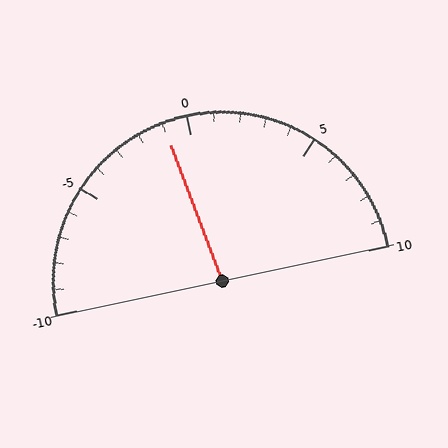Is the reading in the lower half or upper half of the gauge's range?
The reading is in the lower half of the range (-10 to 10).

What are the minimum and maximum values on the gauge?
The gauge ranges from -10 to 10.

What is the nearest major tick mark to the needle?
The nearest major tick mark is 0.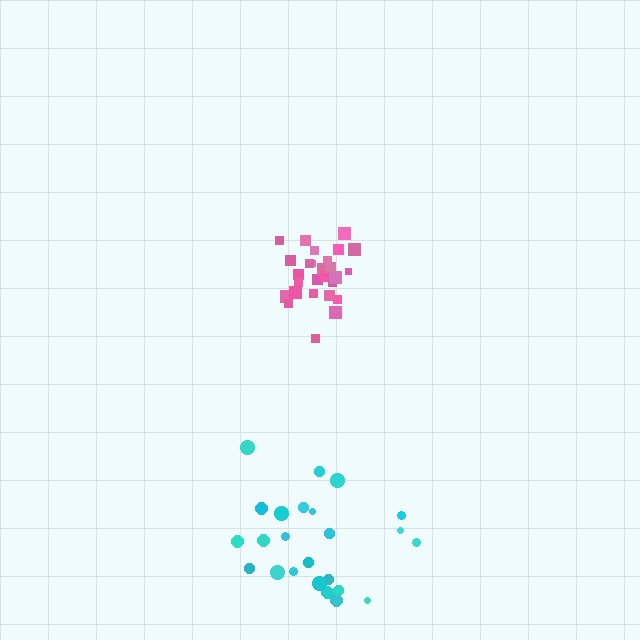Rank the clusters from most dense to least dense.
pink, cyan.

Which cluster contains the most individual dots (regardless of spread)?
Pink (28).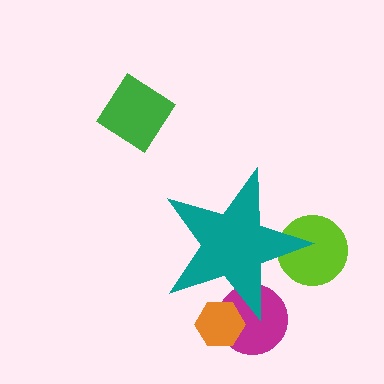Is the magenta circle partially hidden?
Yes, the magenta circle is partially hidden behind the teal star.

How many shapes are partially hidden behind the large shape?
3 shapes are partially hidden.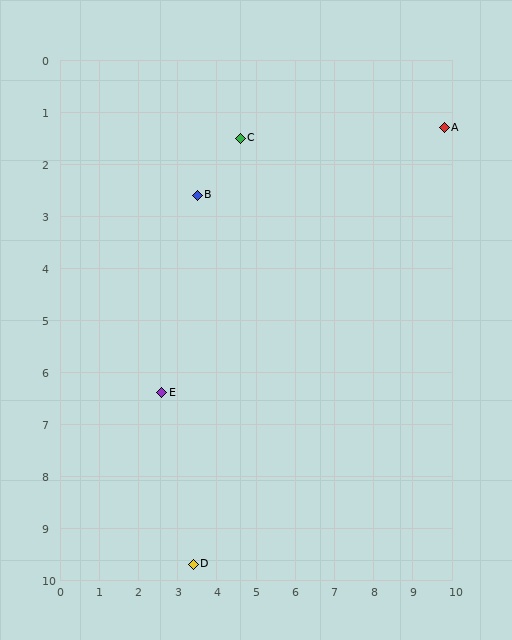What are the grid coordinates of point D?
Point D is at approximately (3.4, 9.7).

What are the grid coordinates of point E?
Point E is at approximately (2.6, 6.4).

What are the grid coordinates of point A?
Point A is at approximately (9.8, 1.3).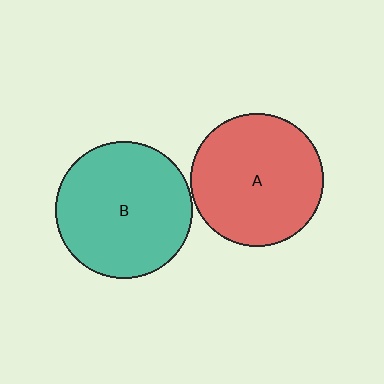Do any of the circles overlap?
No, none of the circles overlap.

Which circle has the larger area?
Circle B (teal).